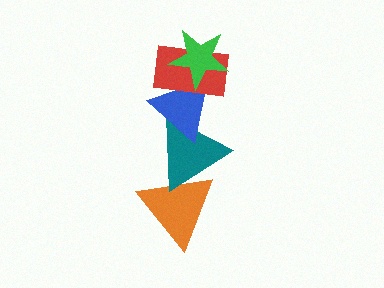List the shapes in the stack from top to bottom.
From top to bottom: the green star, the red rectangle, the blue triangle, the teal triangle, the orange triangle.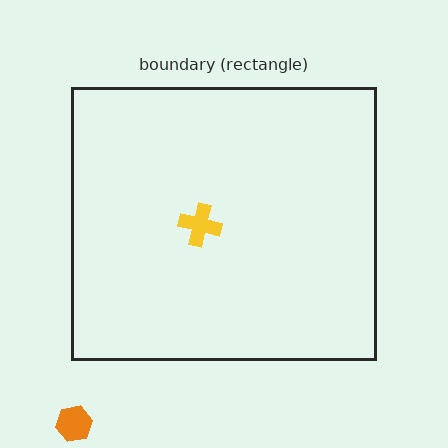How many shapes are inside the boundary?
1 inside, 1 outside.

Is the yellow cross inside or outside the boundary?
Inside.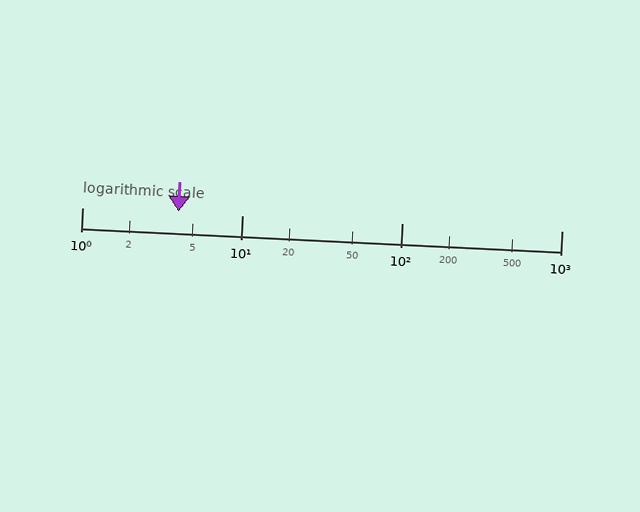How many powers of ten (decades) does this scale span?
The scale spans 3 decades, from 1 to 1000.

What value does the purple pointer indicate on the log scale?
The pointer indicates approximately 4.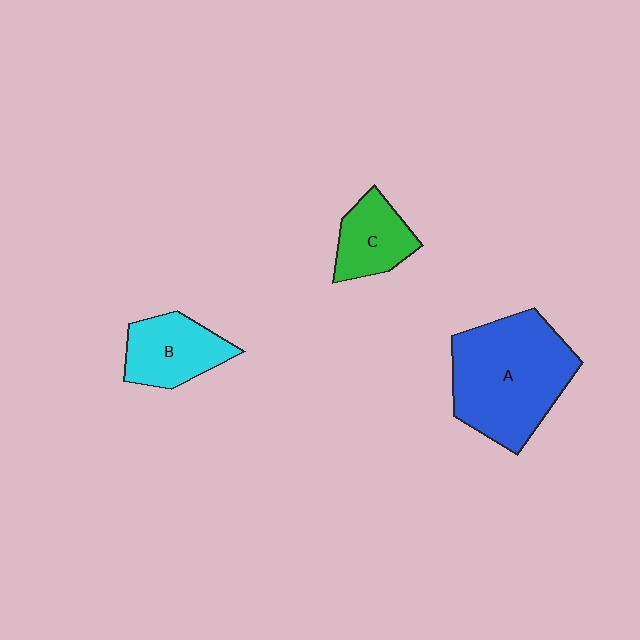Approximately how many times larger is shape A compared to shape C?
Approximately 2.4 times.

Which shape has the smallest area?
Shape C (green).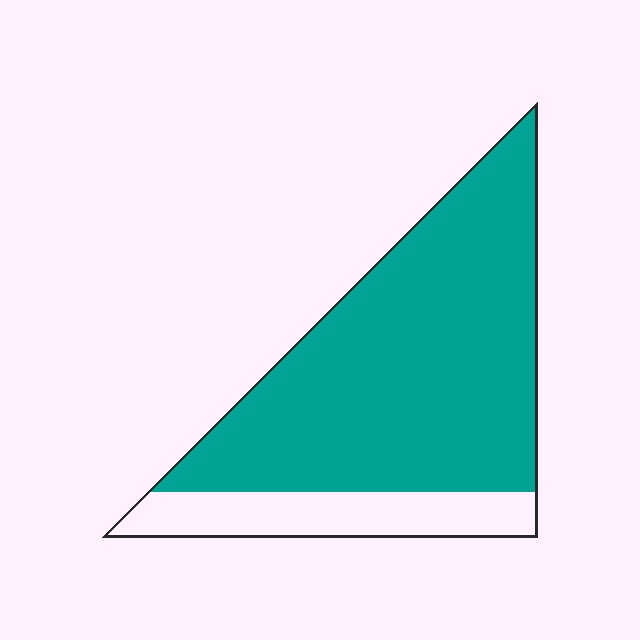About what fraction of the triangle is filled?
About four fifths (4/5).